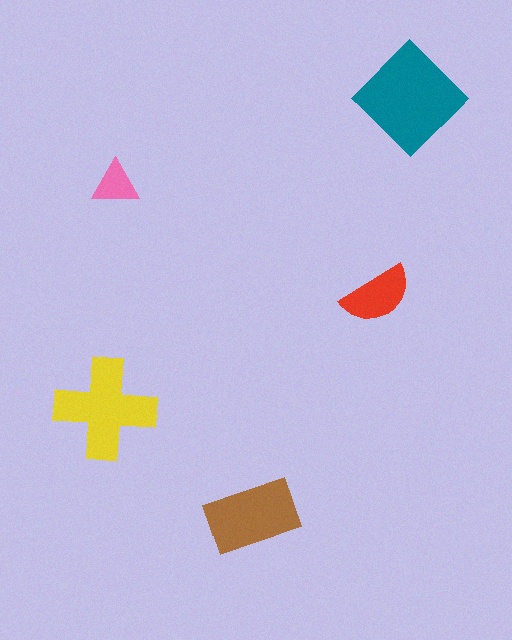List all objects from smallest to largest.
The pink triangle, the red semicircle, the brown rectangle, the yellow cross, the teal diamond.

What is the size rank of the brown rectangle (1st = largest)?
3rd.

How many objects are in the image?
There are 5 objects in the image.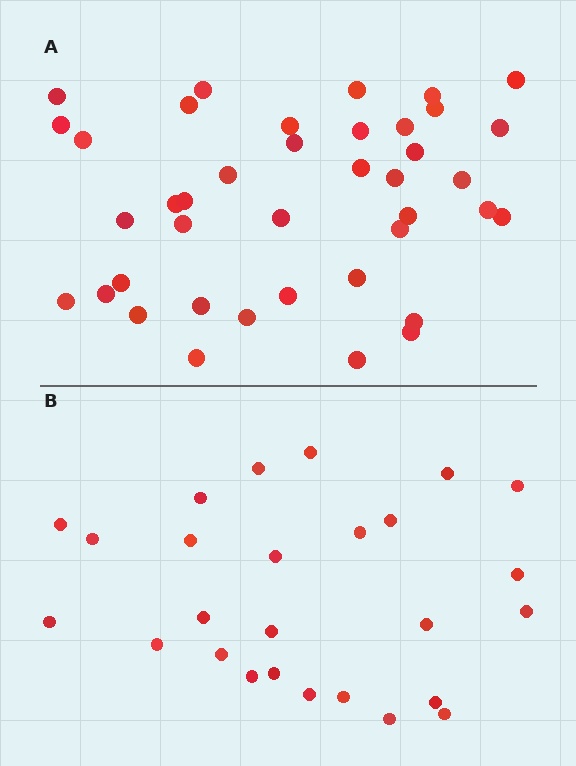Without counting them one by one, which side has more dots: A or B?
Region A (the top region) has more dots.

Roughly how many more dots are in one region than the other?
Region A has approximately 15 more dots than region B.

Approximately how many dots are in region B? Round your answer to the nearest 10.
About 30 dots. (The exact count is 26, which rounds to 30.)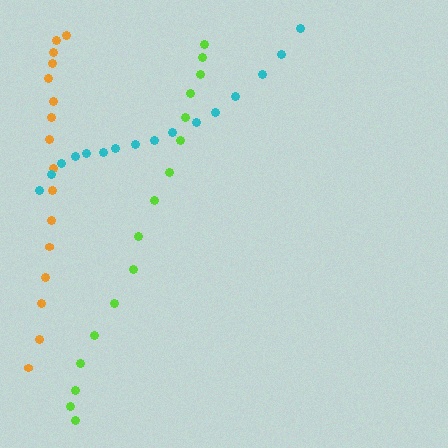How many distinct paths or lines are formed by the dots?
There are 3 distinct paths.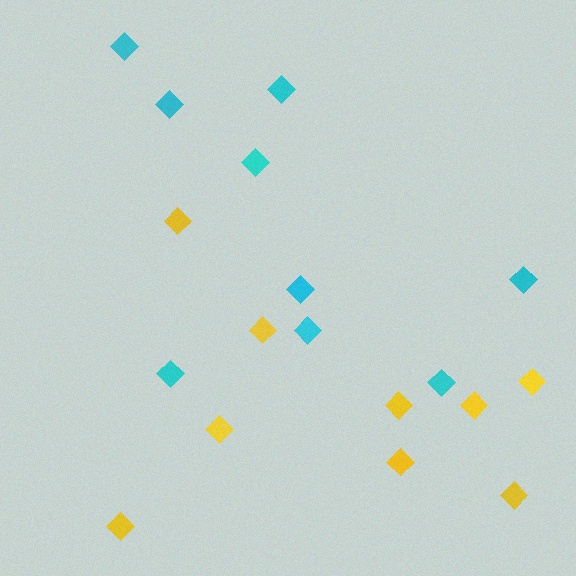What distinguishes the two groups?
There are 2 groups: one group of cyan diamonds (9) and one group of yellow diamonds (9).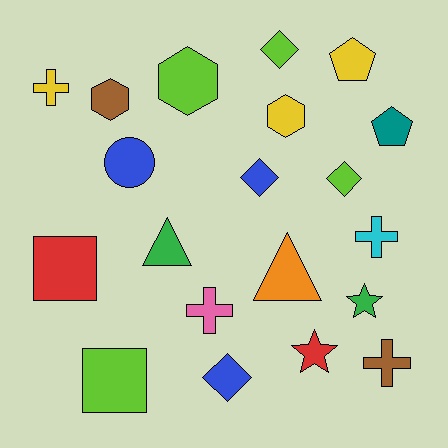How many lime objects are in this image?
There are 4 lime objects.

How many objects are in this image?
There are 20 objects.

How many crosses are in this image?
There are 4 crosses.